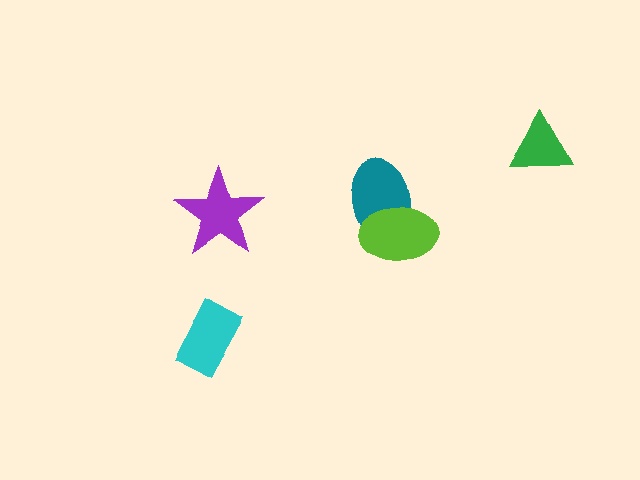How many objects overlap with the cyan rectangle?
0 objects overlap with the cyan rectangle.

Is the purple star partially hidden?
No, no other shape covers it.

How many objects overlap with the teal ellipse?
1 object overlaps with the teal ellipse.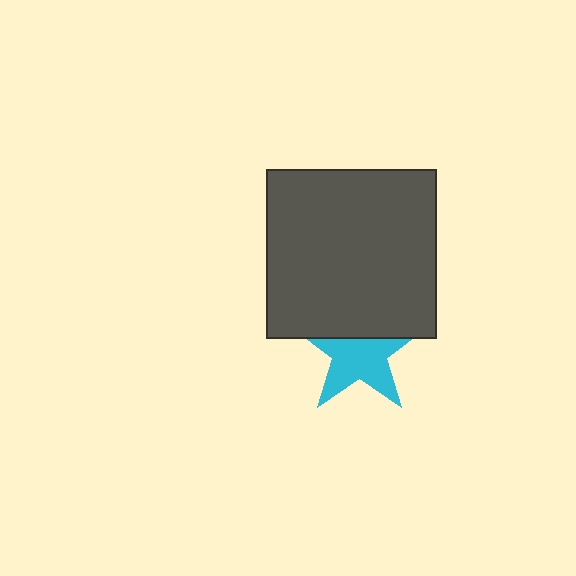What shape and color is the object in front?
The object in front is a dark gray square.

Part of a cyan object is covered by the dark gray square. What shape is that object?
It is a star.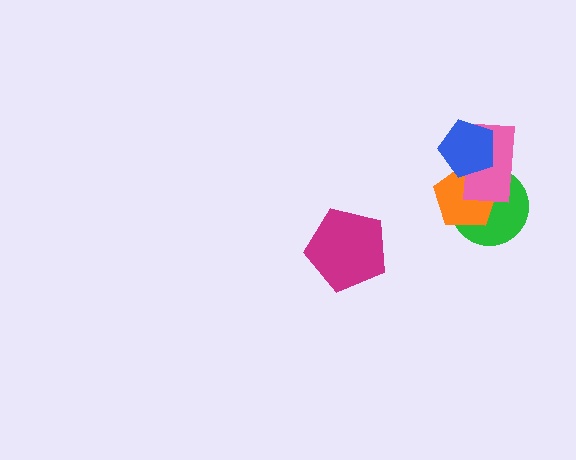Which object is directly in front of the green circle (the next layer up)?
The orange pentagon is directly in front of the green circle.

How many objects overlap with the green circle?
2 objects overlap with the green circle.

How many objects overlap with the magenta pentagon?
0 objects overlap with the magenta pentagon.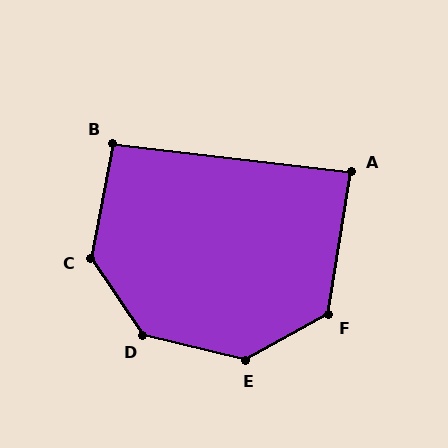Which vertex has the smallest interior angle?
A, at approximately 87 degrees.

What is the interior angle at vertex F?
Approximately 128 degrees (obtuse).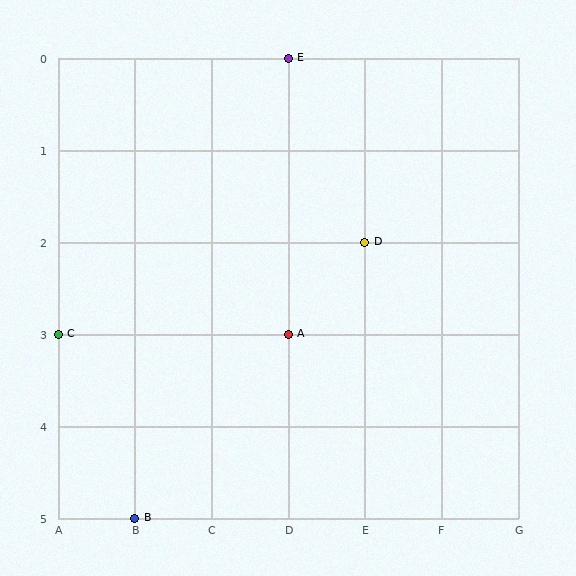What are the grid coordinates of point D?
Point D is at grid coordinates (E, 2).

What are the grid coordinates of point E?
Point E is at grid coordinates (D, 0).